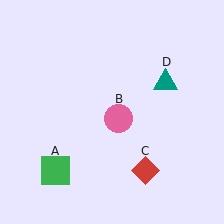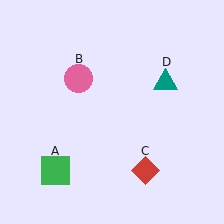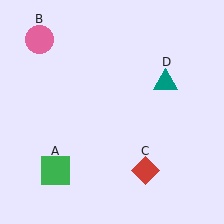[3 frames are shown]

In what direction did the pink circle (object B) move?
The pink circle (object B) moved up and to the left.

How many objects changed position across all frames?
1 object changed position: pink circle (object B).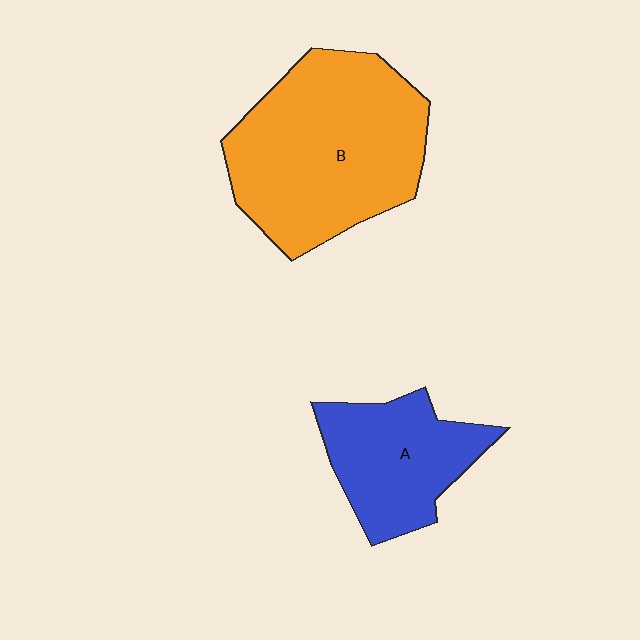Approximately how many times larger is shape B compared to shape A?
Approximately 1.8 times.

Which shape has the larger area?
Shape B (orange).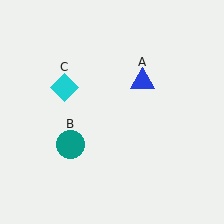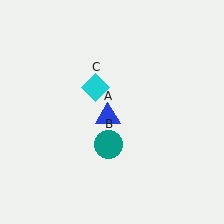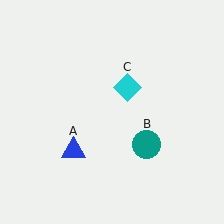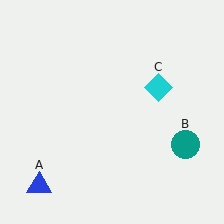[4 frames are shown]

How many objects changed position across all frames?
3 objects changed position: blue triangle (object A), teal circle (object B), cyan diamond (object C).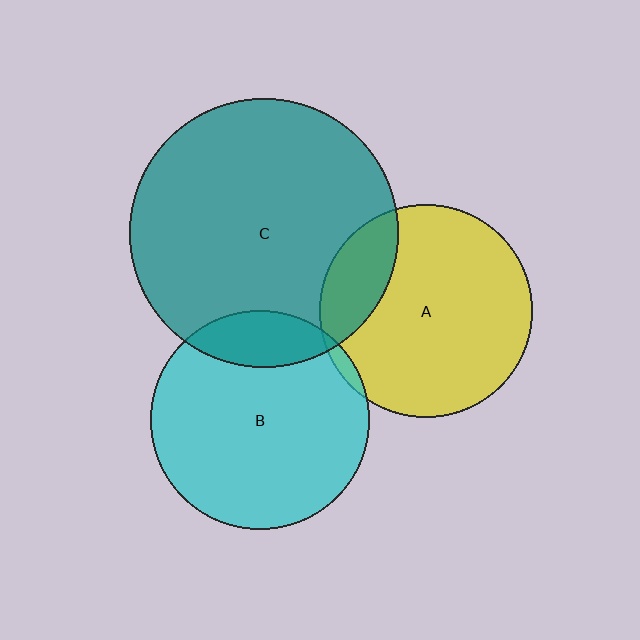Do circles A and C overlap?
Yes.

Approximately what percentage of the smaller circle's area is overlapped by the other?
Approximately 20%.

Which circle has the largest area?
Circle C (teal).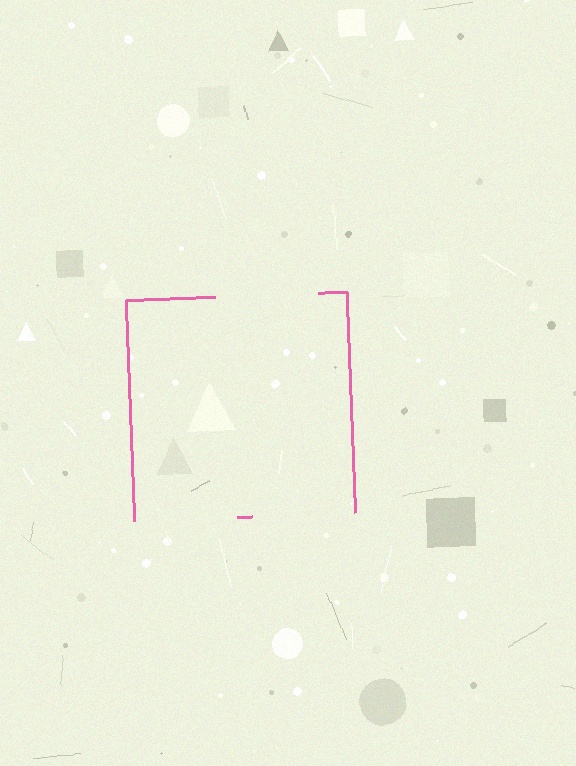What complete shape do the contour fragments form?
The contour fragments form a square.